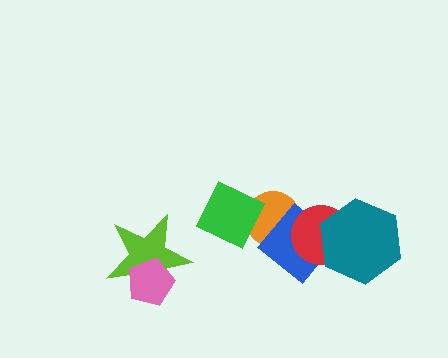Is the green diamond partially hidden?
No, no other shape covers it.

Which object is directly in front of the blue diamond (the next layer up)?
The red circle is directly in front of the blue diamond.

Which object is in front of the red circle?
The teal hexagon is in front of the red circle.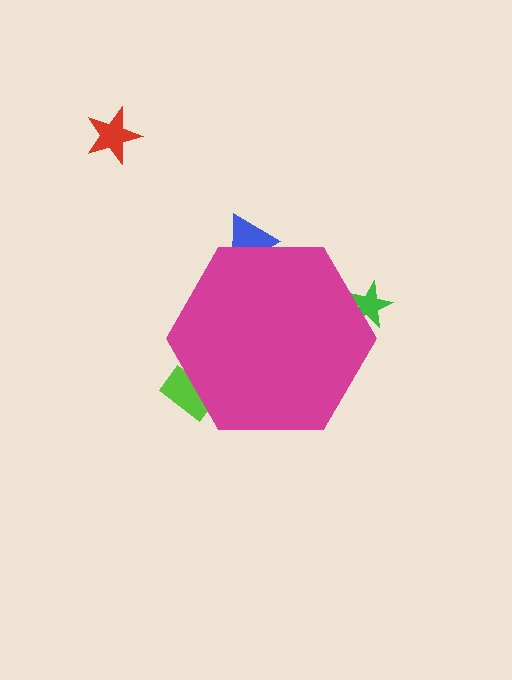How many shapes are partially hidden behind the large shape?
3 shapes are partially hidden.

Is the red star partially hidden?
No, the red star is fully visible.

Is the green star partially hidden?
Yes, the green star is partially hidden behind the magenta hexagon.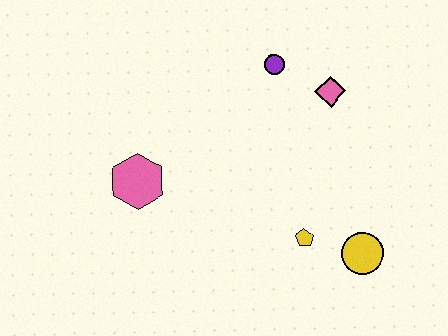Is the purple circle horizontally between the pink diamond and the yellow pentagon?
No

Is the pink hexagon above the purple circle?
No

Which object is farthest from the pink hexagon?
The yellow circle is farthest from the pink hexagon.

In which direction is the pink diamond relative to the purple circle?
The pink diamond is to the right of the purple circle.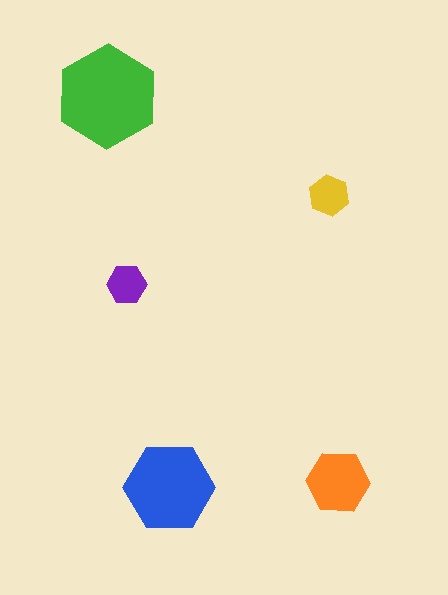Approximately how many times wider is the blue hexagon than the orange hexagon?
About 1.5 times wider.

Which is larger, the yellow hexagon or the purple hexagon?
The yellow one.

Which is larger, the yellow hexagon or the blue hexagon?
The blue one.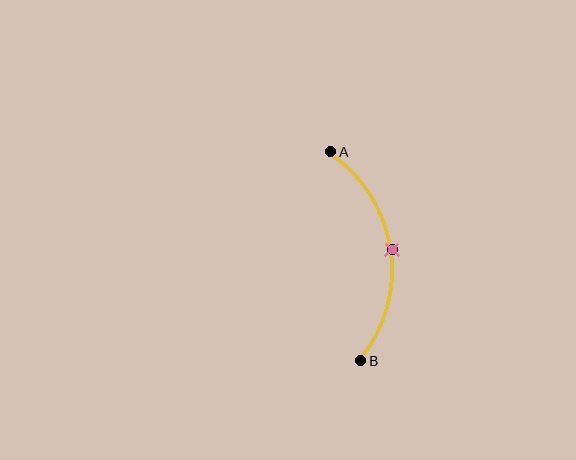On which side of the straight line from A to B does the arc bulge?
The arc bulges to the right of the straight line connecting A and B.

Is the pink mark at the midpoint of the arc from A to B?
Yes. The pink mark lies on the arc at equal arc-length from both A and B — it is the arc midpoint.